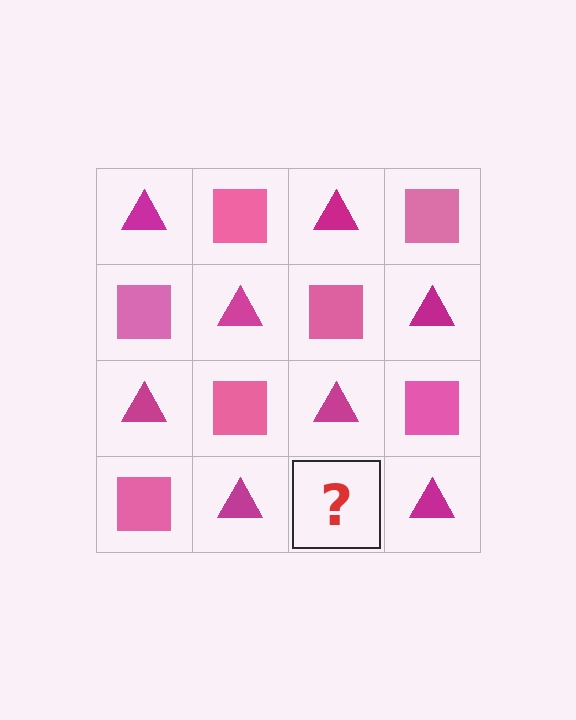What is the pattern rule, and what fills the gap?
The rule is that it alternates magenta triangle and pink square in a checkerboard pattern. The gap should be filled with a pink square.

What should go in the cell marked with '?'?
The missing cell should contain a pink square.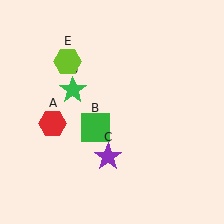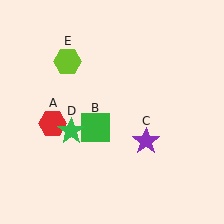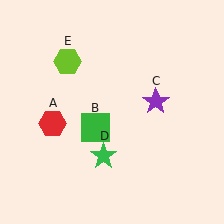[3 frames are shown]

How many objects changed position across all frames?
2 objects changed position: purple star (object C), green star (object D).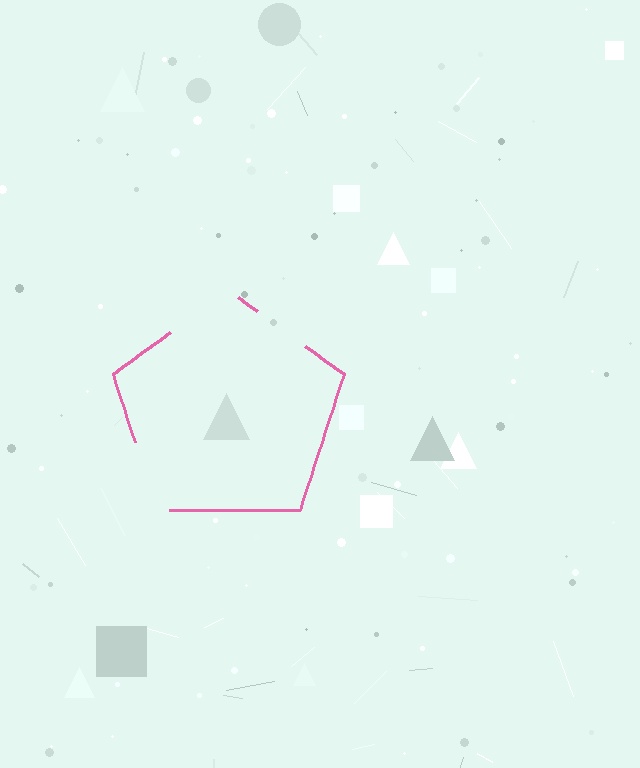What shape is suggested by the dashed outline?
The dashed outline suggests a pentagon.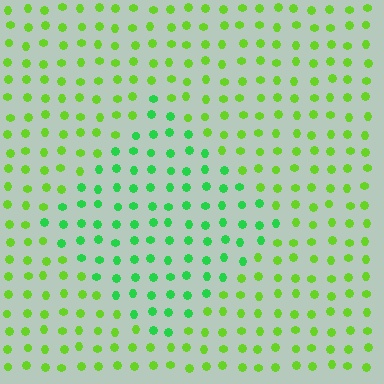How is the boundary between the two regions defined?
The boundary is defined purely by a slight shift in hue (about 35 degrees). Spacing, size, and orientation are identical on both sides.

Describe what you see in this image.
The image is filled with small lime elements in a uniform arrangement. A diamond-shaped region is visible where the elements are tinted to a slightly different hue, forming a subtle color boundary.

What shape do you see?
I see a diamond.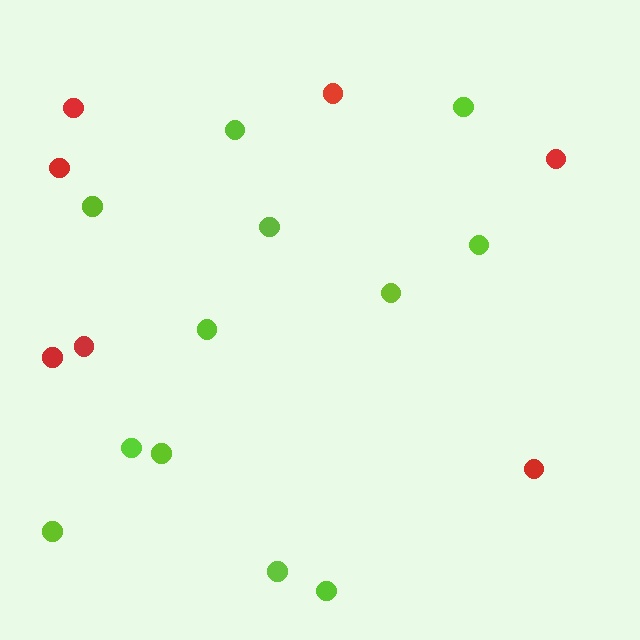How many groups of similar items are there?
There are 2 groups: one group of red circles (7) and one group of lime circles (12).